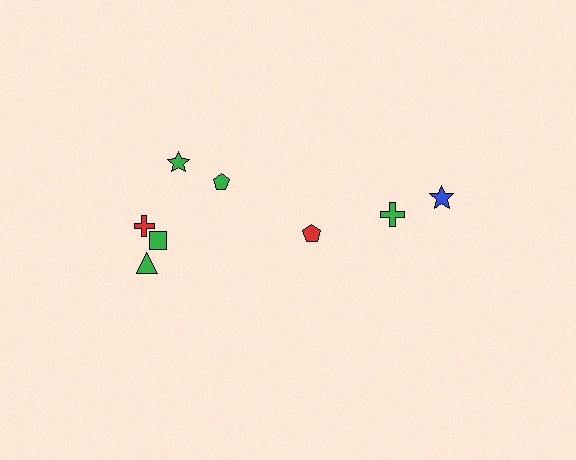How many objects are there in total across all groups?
There are 8 objects.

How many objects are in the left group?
There are 5 objects.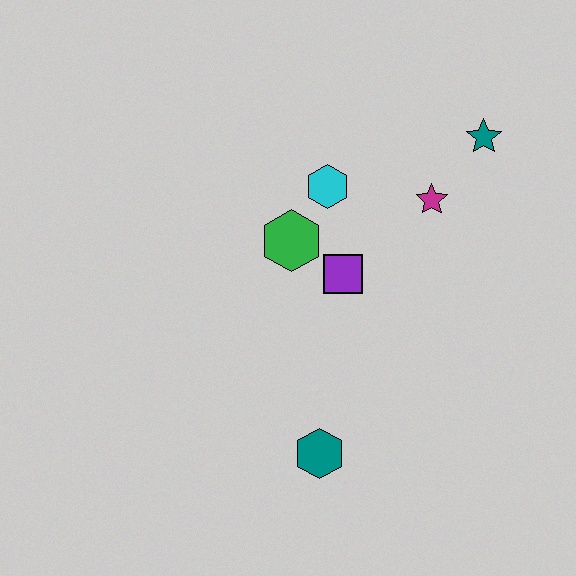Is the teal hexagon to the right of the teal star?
No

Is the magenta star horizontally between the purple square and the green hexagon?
No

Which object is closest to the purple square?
The green hexagon is closest to the purple square.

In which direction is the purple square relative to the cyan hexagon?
The purple square is below the cyan hexagon.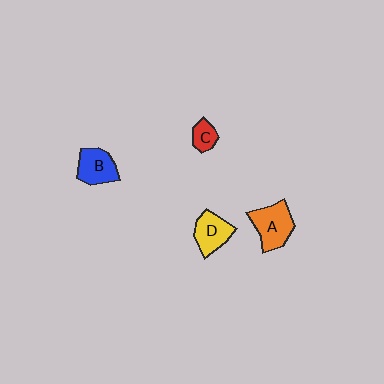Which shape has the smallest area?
Shape C (red).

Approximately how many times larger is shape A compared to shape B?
Approximately 1.2 times.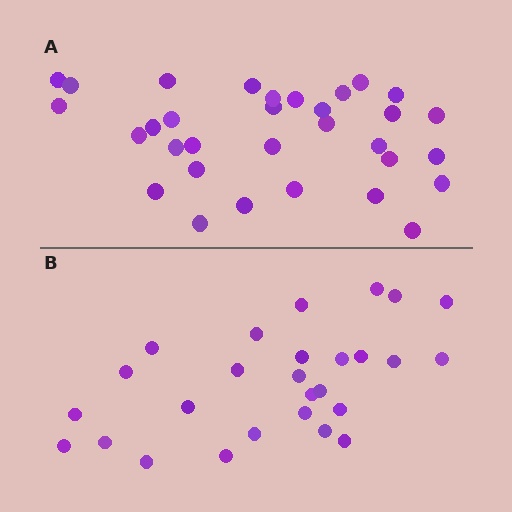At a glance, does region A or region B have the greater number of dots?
Region A (the top region) has more dots.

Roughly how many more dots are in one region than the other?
Region A has about 5 more dots than region B.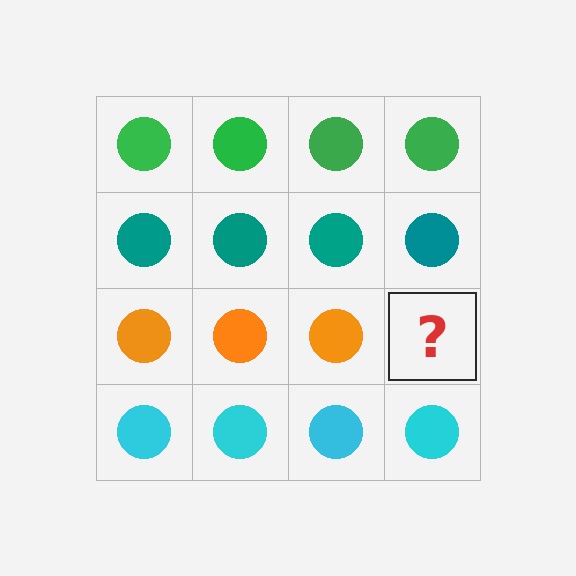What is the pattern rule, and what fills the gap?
The rule is that each row has a consistent color. The gap should be filled with an orange circle.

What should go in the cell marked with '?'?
The missing cell should contain an orange circle.